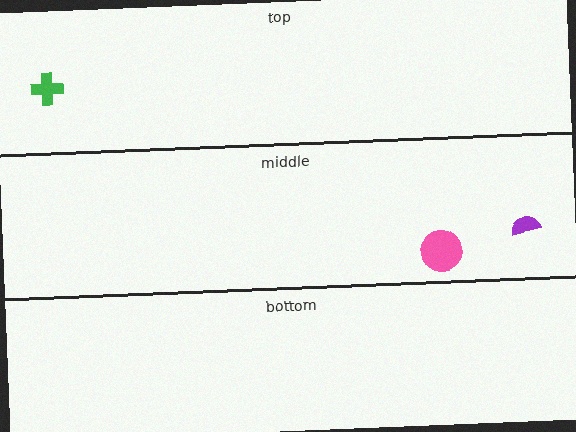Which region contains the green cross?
The top region.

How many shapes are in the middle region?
2.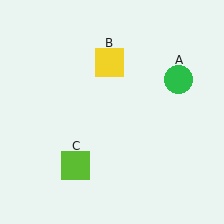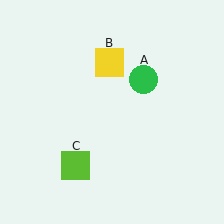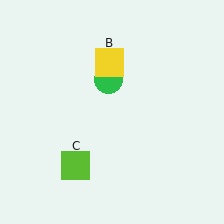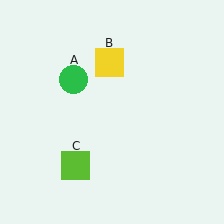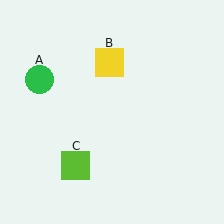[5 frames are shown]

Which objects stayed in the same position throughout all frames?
Yellow square (object B) and lime square (object C) remained stationary.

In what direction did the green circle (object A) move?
The green circle (object A) moved left.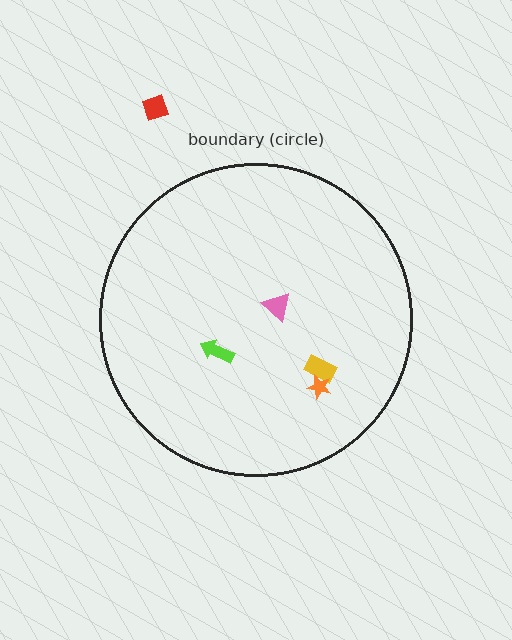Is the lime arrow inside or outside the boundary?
Inside.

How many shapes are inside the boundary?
4 inside, 1 outside.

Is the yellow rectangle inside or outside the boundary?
Inside.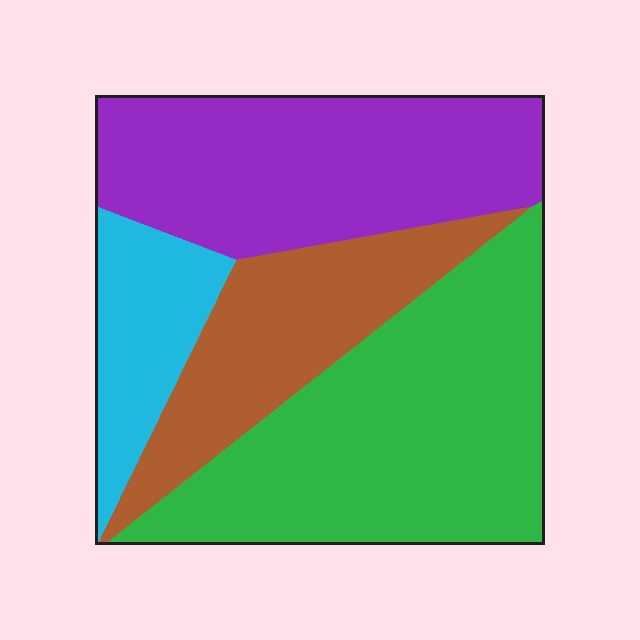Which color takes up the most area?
Green, at roughly 40%.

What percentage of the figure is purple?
Purple covers around 30% of the figure.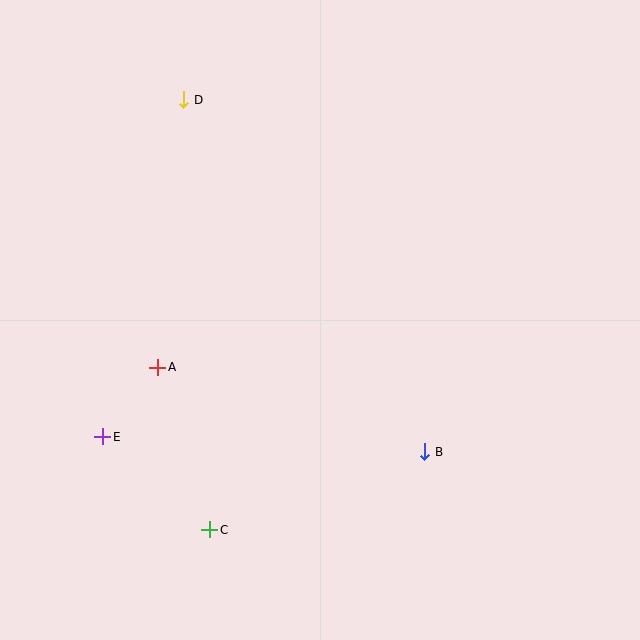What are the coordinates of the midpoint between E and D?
The midpoint between E and D is at (143, 268).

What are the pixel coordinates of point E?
Point E is at (103, 437).